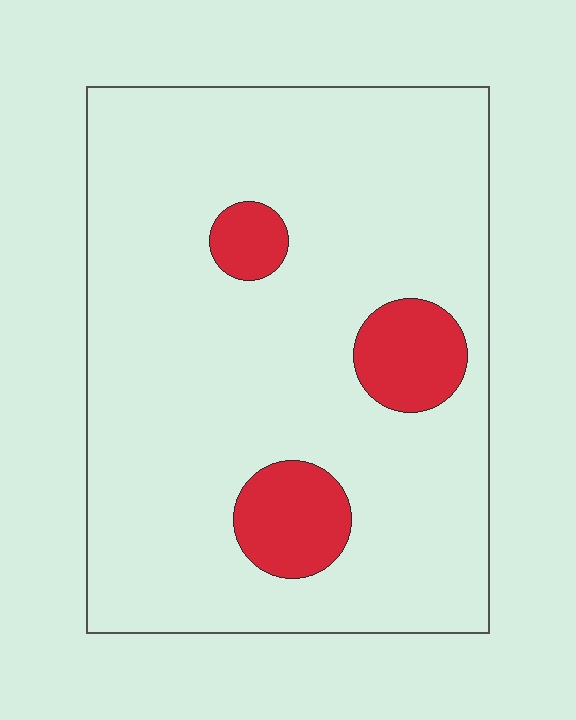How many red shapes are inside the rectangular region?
3.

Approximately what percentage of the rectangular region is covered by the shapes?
Approximately 10%.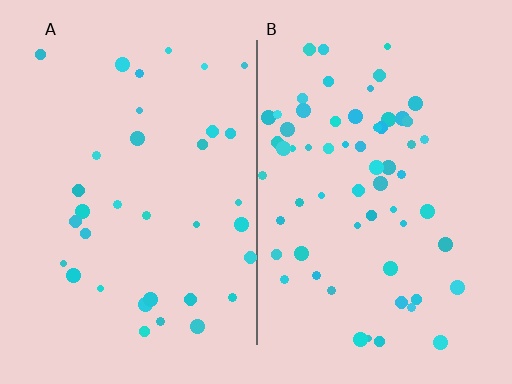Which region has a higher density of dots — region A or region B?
B (the right).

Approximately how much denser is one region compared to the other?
Approximately 1.8× — region B over region A.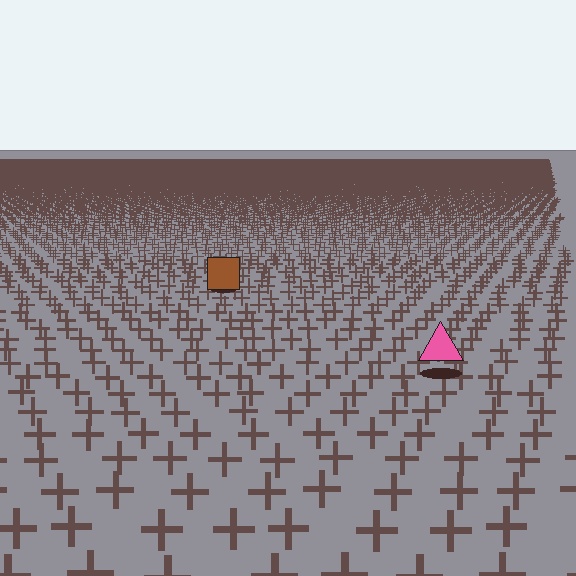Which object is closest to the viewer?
The pink triangle is closest. The texture marks near it are larger and more spread out.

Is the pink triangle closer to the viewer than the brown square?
Yes. The pink triangle is closer — you can tell from the texture gradient: the ground texture is coarser near it.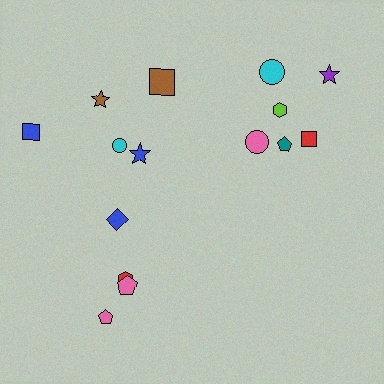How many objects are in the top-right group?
There are 7 objects.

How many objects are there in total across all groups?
There are 15 objects.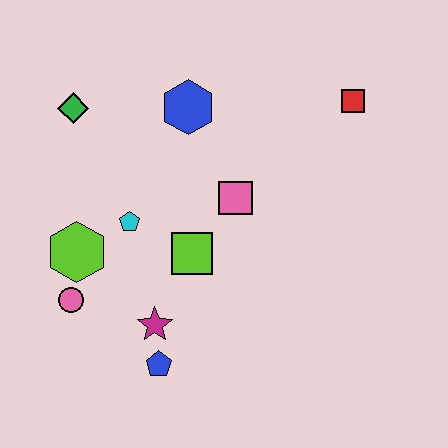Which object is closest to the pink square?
The lime square is closest to the pink square.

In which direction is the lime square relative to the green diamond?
The lime square is below the green diamond.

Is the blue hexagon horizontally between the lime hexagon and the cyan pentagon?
No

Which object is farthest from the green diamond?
The red square is farthest from the green diamond.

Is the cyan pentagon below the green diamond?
Yes